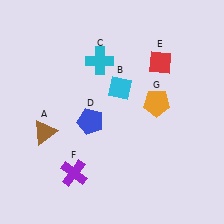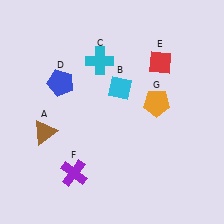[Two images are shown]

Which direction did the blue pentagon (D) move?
The blue pentagon (D) moved up.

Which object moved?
The blue pentagon (D) moved up.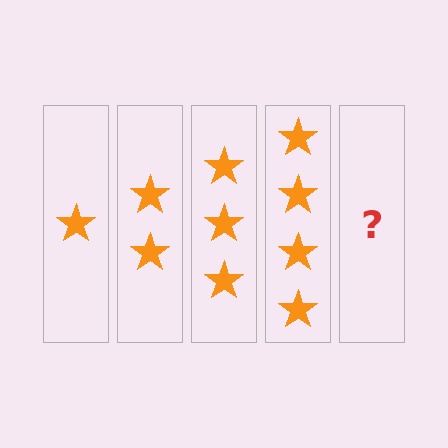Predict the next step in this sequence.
The next step is 5 stars.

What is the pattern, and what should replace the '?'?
The pattern is that each step adds one more star. The '?' should be 5 stars.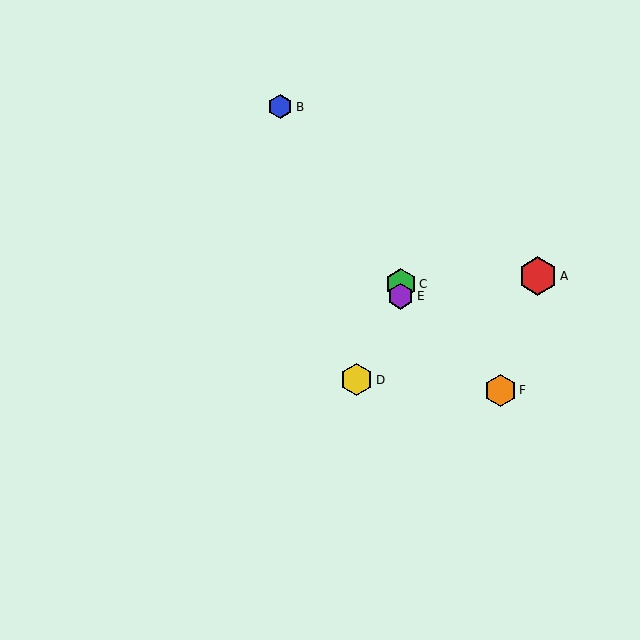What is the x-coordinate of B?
Object B is at x≈280.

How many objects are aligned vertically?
2 objects (C, E) are aligned vertically.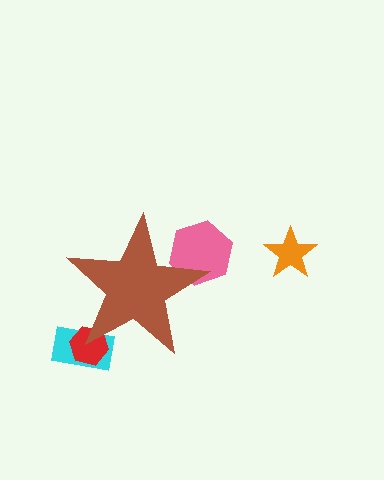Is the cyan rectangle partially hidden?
Yes, the cyan rectangle is partially hidden behind the brown star.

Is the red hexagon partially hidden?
Yes, the red hexagon is partially hidden behind the brown star.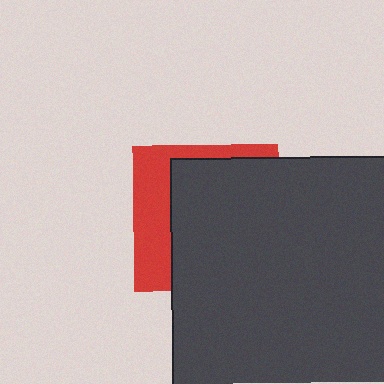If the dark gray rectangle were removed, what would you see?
You would see the complete red square.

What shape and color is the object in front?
The object in front is a dark gray rectangle.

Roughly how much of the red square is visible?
A small part of it is visible (roughly 31%).